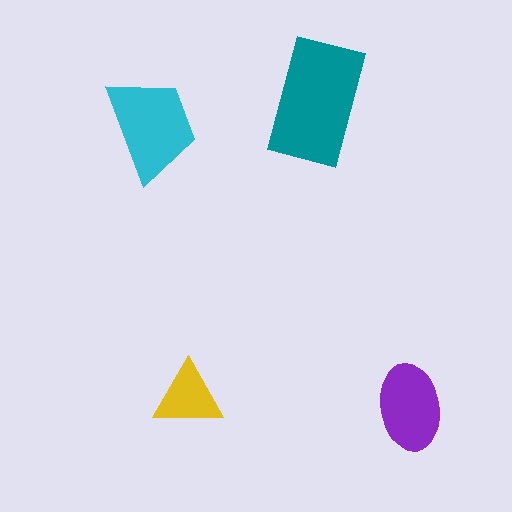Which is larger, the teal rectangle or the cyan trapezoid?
The teal rectangle.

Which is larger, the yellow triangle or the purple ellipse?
The purple ellipse.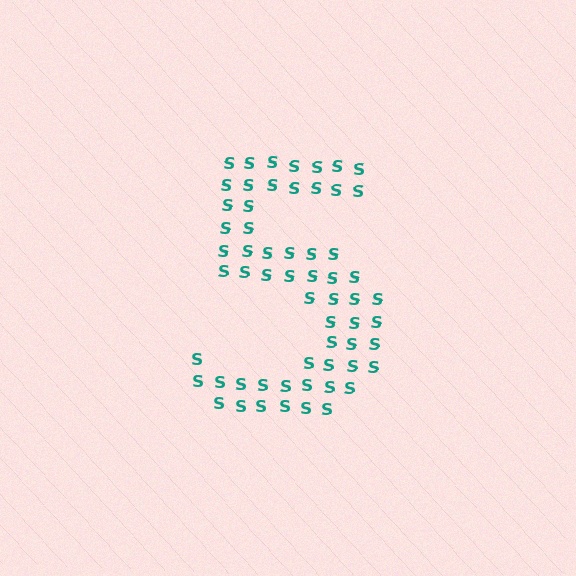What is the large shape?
The large shape is the digit 5.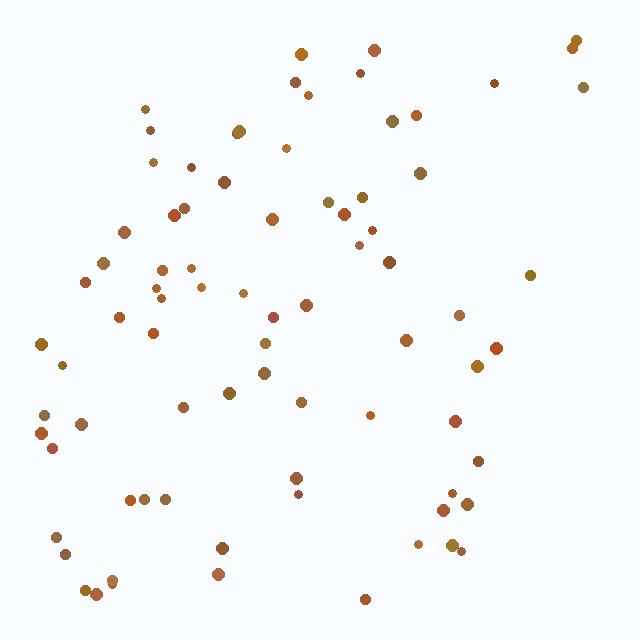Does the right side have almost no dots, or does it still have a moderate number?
Still a moderate number, just noticeably fewer than the left.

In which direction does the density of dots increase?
From right to left, with the left side densest.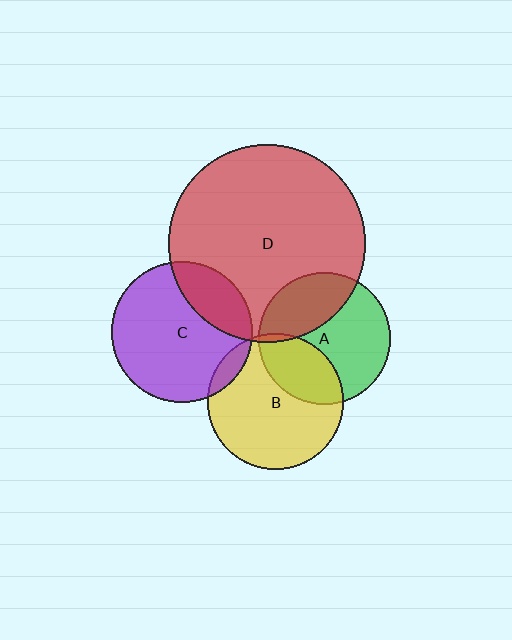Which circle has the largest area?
Circle D (red).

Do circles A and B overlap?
Yes.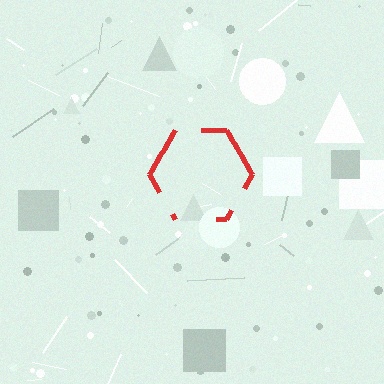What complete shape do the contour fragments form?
The contour fragments form a hexagon.